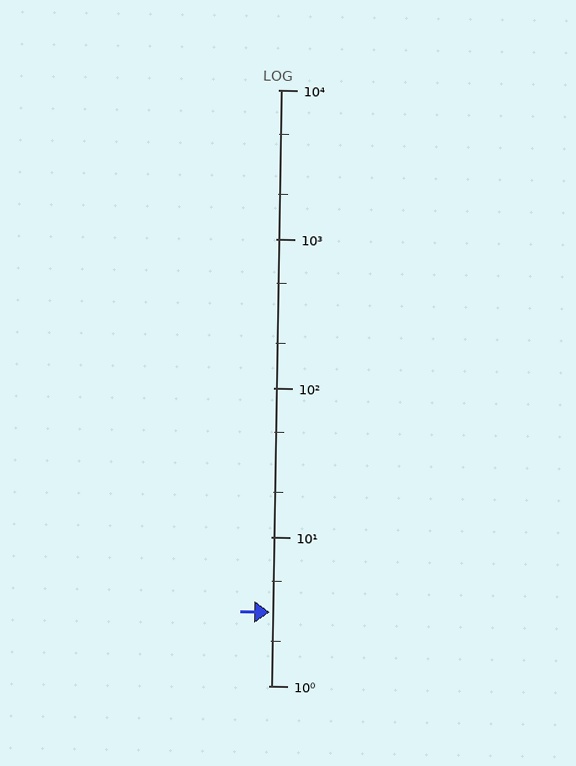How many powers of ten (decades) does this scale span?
The scale spans 4 decades, from 1 to 10000.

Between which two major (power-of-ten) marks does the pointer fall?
The pointer is between 1 and 10.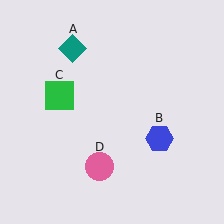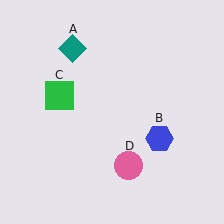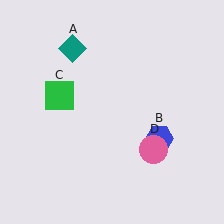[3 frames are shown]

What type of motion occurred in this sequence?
The pink circle (object D) rotated counterclockwise around the center of the scene.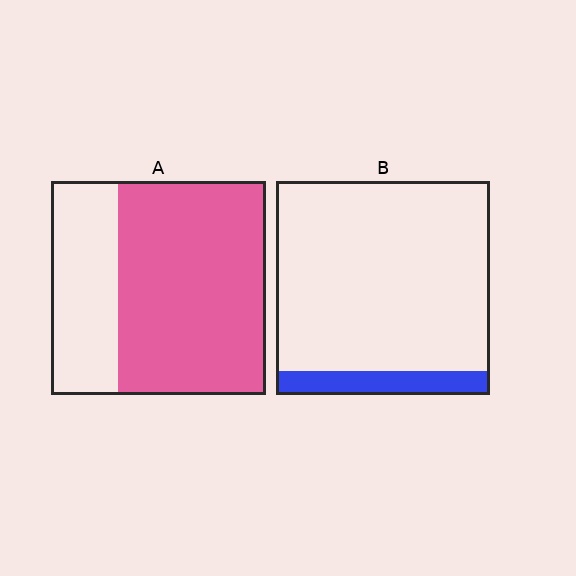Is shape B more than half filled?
No.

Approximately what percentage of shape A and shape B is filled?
A is approximately 70% and B is approximately 10%.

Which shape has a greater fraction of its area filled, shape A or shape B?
Shape A.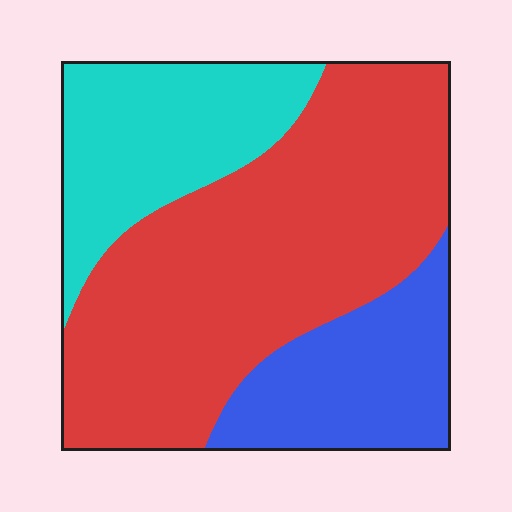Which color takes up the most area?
Red, at roughly 55%.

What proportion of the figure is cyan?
Cyan covers 23% of the figure.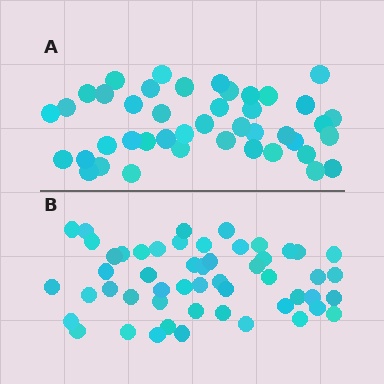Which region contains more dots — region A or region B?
Region B (the bottom region) has more dots.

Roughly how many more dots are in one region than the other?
Region B has roughly 8 or so more dots than region A.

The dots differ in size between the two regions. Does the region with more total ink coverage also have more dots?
No. Region A has more total ink coverage because its dots are larger, but region B actually contains more individual dots. Total area can be misleading — the number of items is what matters here.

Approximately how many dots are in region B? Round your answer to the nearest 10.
About 50 dots. (The exact count is 52, which rounds to 50.)